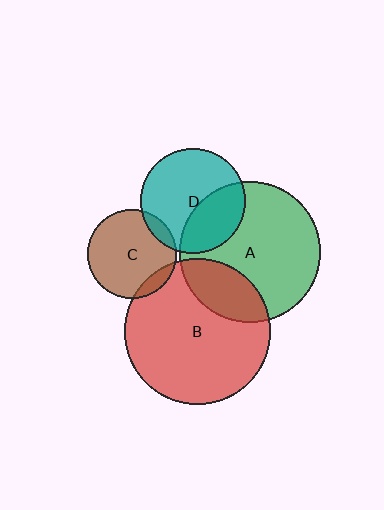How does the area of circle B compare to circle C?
Approximately 2.7 times.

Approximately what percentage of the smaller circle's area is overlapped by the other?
Approximately 25%.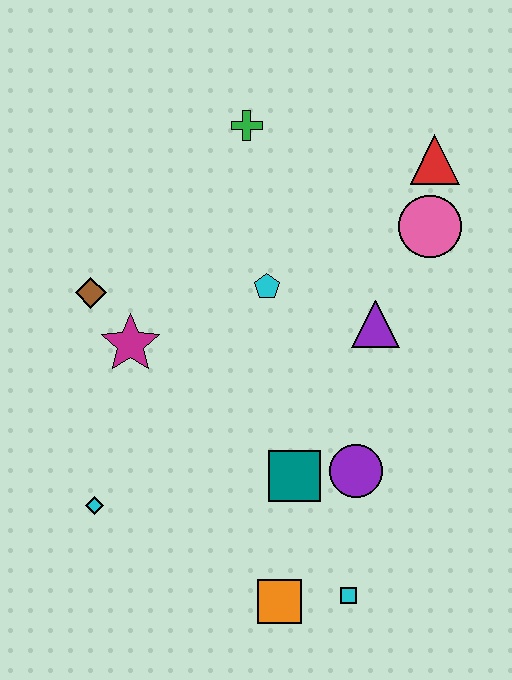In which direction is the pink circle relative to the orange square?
The pink circle is above the orange square.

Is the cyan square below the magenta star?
Yes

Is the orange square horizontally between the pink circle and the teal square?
No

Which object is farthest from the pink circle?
The cyan diamond is farthest from the pink circle.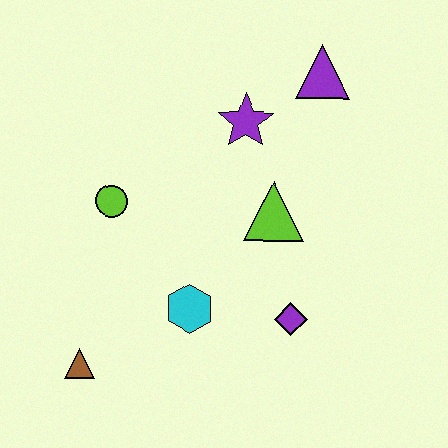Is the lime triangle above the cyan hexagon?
Yes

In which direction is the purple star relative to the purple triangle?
The purple star is to the left of the purple triangle.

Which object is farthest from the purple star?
The brown triangle is farthest from the purple star.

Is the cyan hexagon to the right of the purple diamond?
No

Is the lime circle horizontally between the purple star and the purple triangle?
No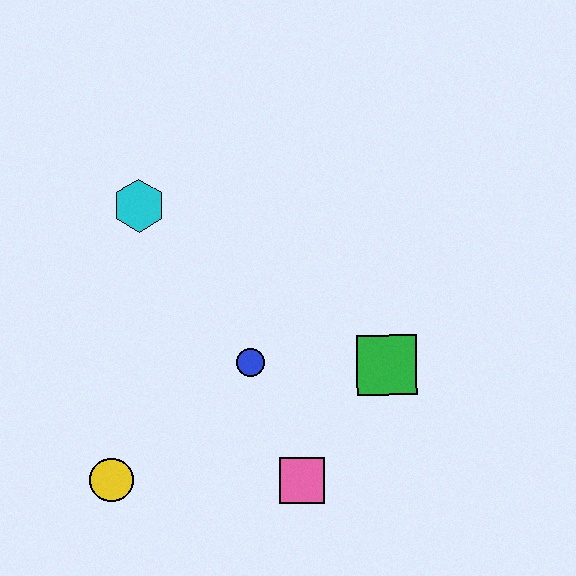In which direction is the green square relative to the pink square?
The green square is above the pink square.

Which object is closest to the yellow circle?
The blue circle is closest to the yellow circle.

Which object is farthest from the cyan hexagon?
The pink square is farthest from the cyan hexagon.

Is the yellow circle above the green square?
No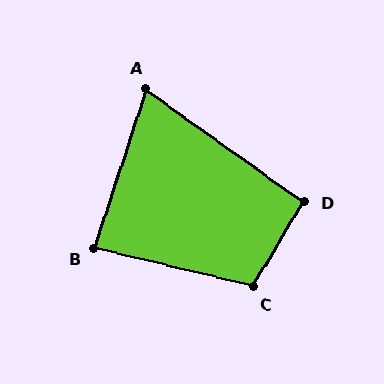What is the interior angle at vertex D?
Approximately 94 degrees (approximately right).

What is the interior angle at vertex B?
Approximately 86 degrees (approximately right).